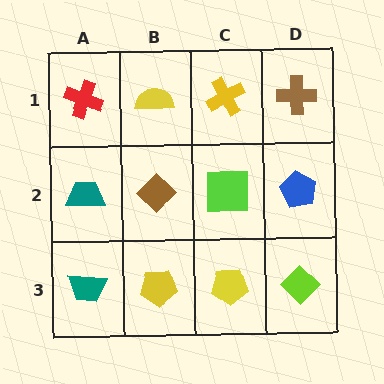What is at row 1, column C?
A yellow cross.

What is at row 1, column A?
A red cross.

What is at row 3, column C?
A yellow pentagon.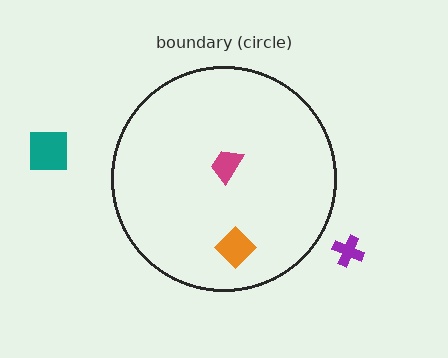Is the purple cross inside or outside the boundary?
Outside.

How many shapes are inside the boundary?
2 inside, 2 outside.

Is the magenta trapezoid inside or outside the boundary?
Inside.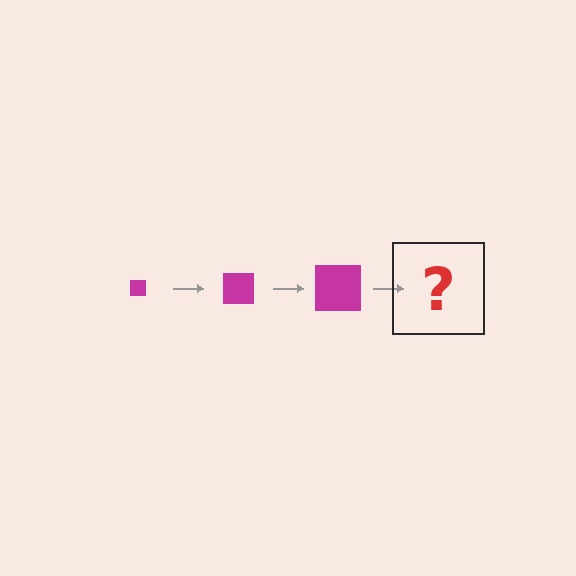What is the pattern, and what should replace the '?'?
The pattern is that the square gets progressively larger each step. The '?' should be a magenta square, larger than the previous one.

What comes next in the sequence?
The next element should be a magenta square, larger than the previous one.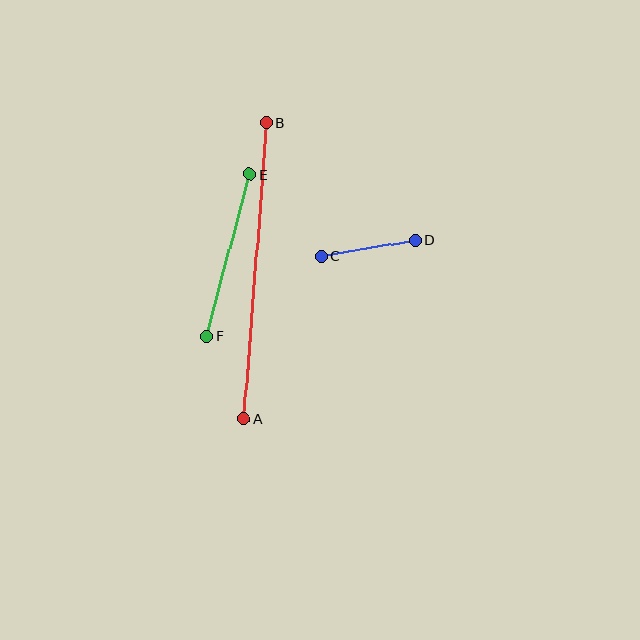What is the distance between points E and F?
The distance is approximately 168 pixels.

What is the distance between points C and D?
The distance is approximately 95 pixels.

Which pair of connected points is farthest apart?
Points A and B are farthest apart.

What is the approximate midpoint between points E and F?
The midpoint is at approximately (228, 255) pixels.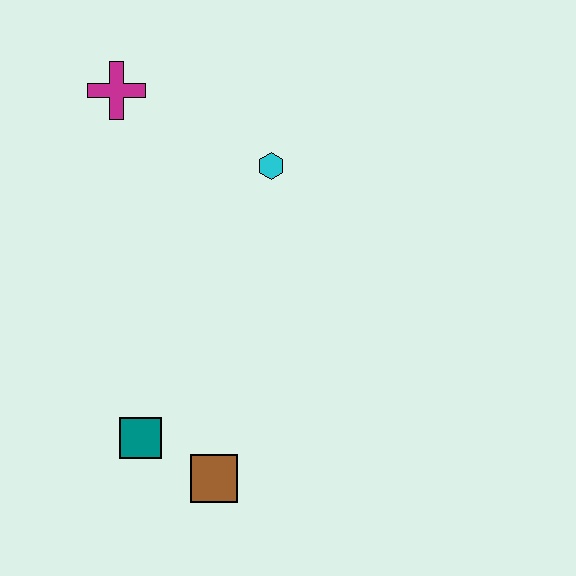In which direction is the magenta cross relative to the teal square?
The magenta cross is above the teal square.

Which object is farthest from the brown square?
The magenta cross is farthest from the brown square.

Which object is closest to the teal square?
The brown square is closest to the teal square.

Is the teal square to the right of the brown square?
No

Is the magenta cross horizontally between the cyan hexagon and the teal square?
No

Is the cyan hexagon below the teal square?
No